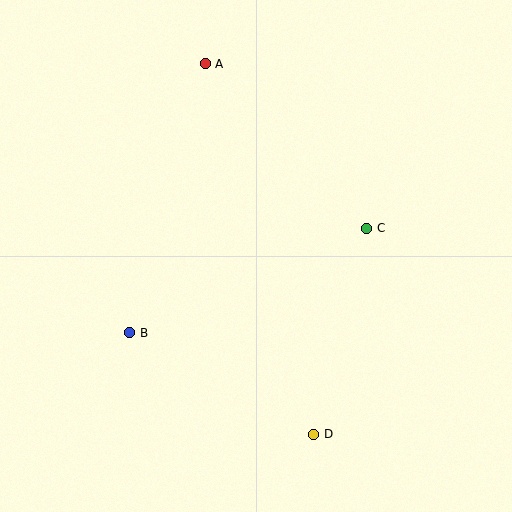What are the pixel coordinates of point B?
Point B is at (130, 333).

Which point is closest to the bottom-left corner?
Point B is closest to the bottom-left corner.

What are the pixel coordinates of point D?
Point D is at (314, 434).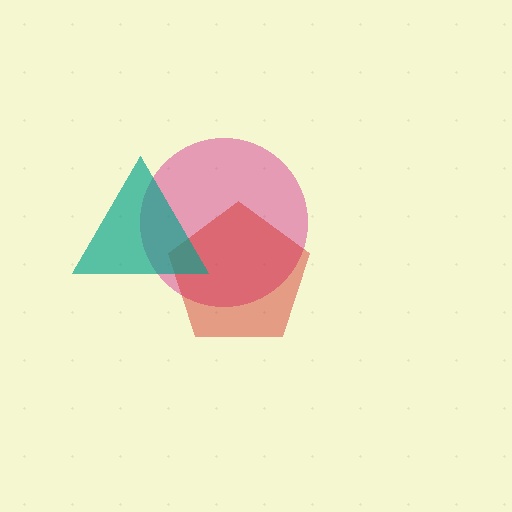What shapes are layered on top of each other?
The layered shapes are: a magenta circle, a red pentagon, a teal triangle.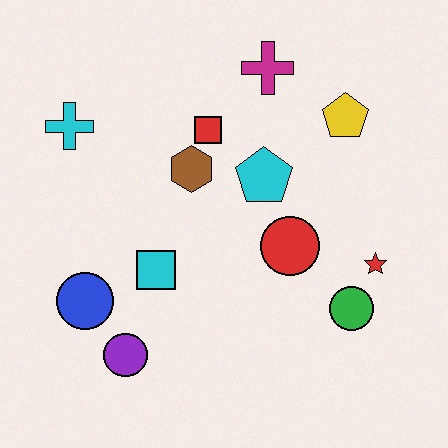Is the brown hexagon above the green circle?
Yes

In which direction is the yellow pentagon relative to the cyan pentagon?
The yellow pentagon is to the right of the cyan pentagon.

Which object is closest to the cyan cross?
The brown hexagon is closest to the cyan cross.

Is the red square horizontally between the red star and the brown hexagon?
Yes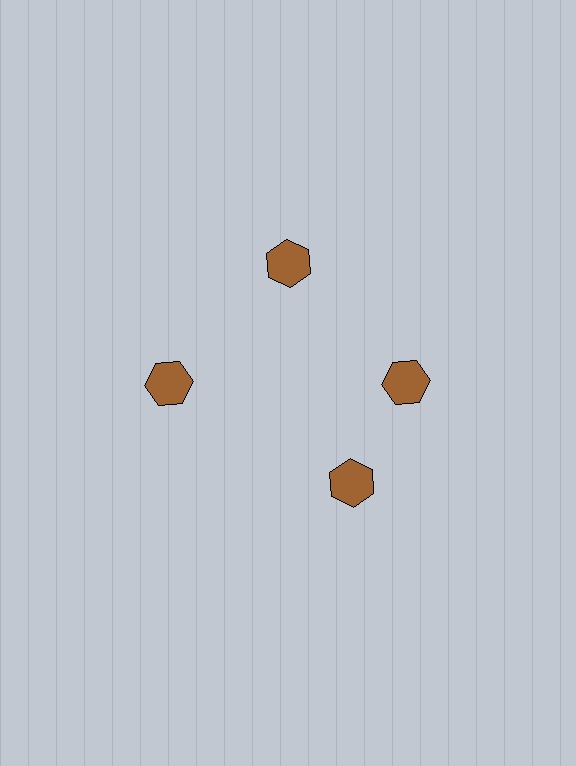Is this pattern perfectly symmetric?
No. The 4 brown hexagons are arranged in a ring, but one element near the 6 o'clock position is rotated out of alignment along the ring, breaking the 4-fold rotational symmetry.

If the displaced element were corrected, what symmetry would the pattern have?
It would have 4-fold rotational symmetry — the pattern would map onto itself every 90 degrees.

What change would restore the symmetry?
The symmetry would be restored by rotating it back into even spacing with its neighbors so that all 4 hexagons sit at equal angles and equal distance from the center.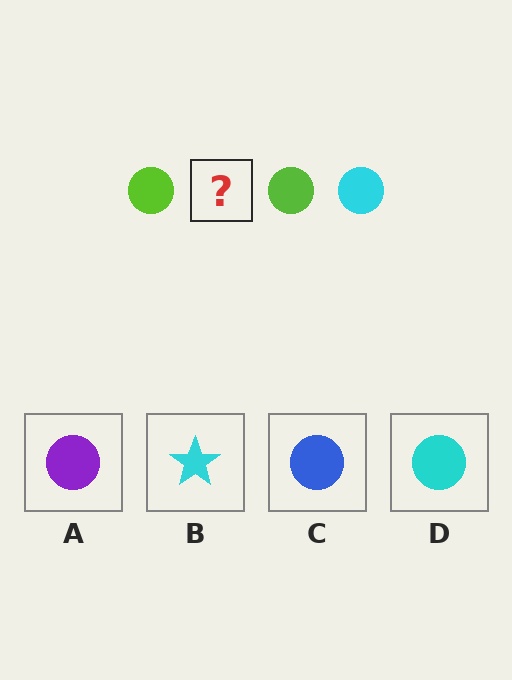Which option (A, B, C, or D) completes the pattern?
D.